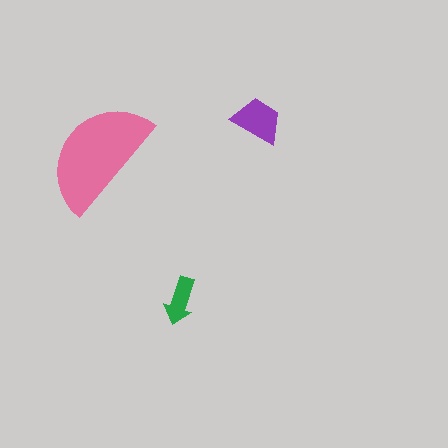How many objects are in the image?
There are 3 objects in the image.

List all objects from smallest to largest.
The green arrow, the purple trapezoid, the pink semicircle.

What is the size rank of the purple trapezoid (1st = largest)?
2nd.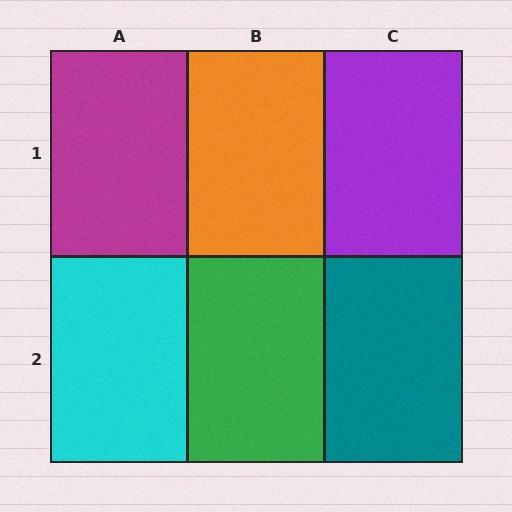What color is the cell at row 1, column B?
Orange.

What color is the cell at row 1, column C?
Purple.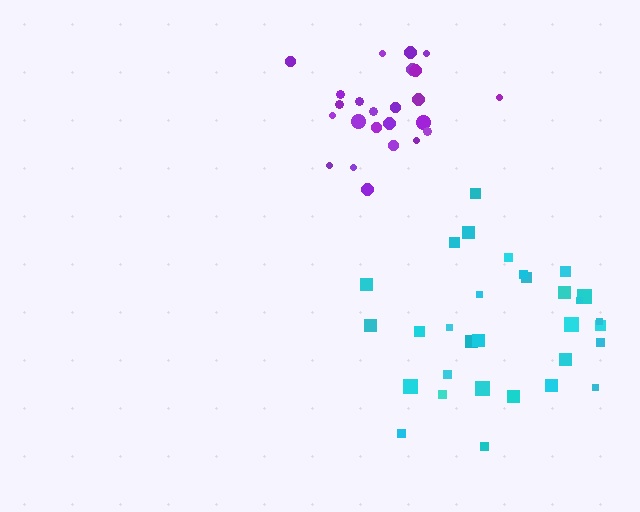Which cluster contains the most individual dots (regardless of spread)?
Cyan (31).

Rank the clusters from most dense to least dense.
purple, cyan.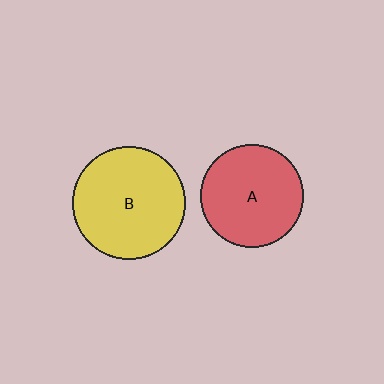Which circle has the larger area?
Circle B (yellow).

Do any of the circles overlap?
No, none of the circles overlap.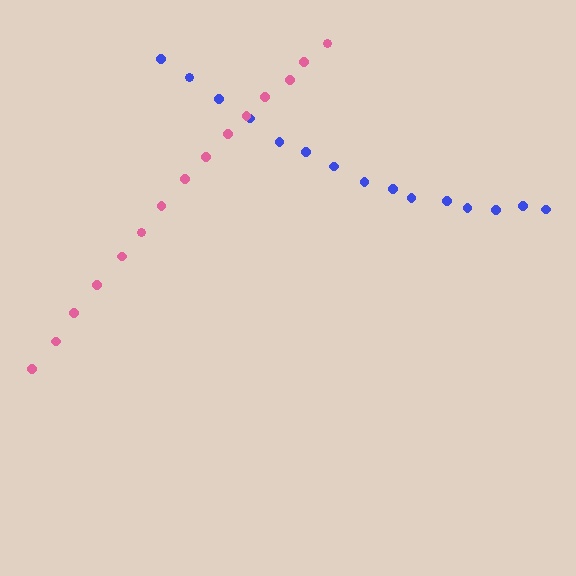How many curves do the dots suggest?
There are 2 distinct paths.